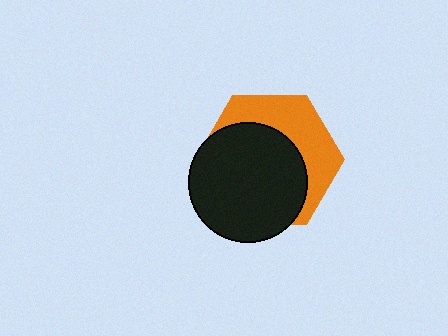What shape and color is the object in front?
The object in front is a black circle.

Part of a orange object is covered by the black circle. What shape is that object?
It is a hexagon.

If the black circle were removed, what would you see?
You would see the complete orange hexagon.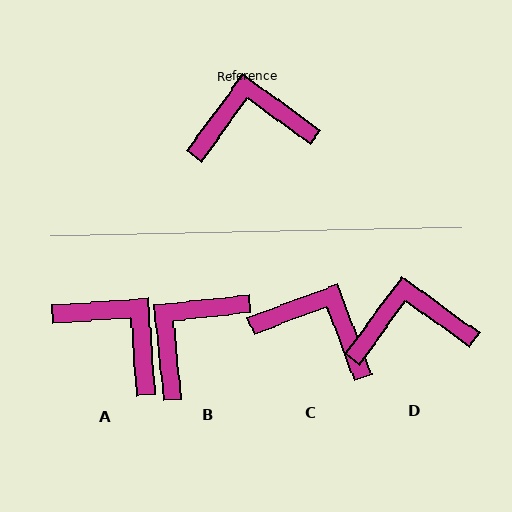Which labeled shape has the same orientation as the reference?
D.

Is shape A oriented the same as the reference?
No, it is off by about 50 degrees.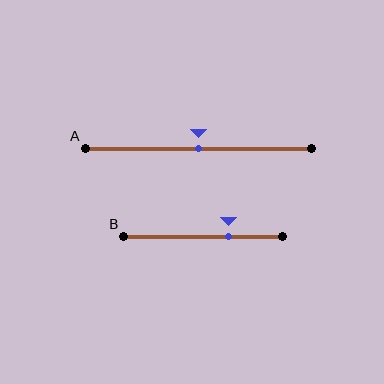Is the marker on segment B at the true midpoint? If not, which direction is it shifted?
No, the marker on segment B is shifted to the right by about 16% of the segment length.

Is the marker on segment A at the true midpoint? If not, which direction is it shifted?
Yes, the marker on segment A is at the true midpoint.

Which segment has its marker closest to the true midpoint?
Segment A has its marker closest to the true midpoint.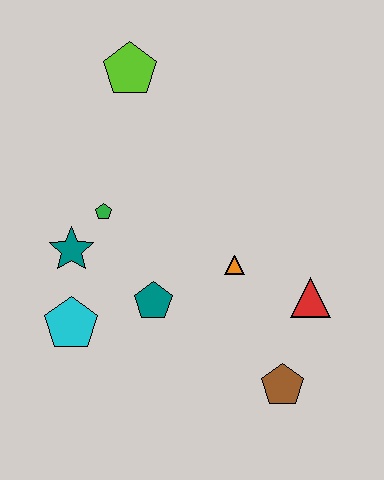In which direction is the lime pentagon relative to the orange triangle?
The lime pentagon is above the orange triangle.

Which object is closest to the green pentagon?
The teal star is closest to the green pentagon.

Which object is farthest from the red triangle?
The lime pentagon is farthest from the red triangle.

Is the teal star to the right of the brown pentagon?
No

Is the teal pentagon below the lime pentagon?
Yes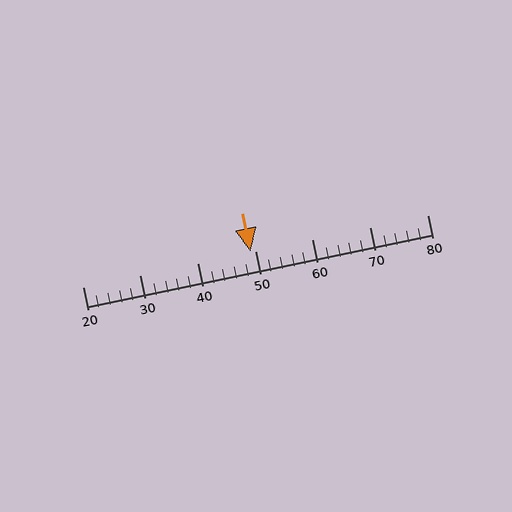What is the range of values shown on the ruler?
The ruler shows values from 20 to 80.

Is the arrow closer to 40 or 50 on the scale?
The arrow is closer to 50.